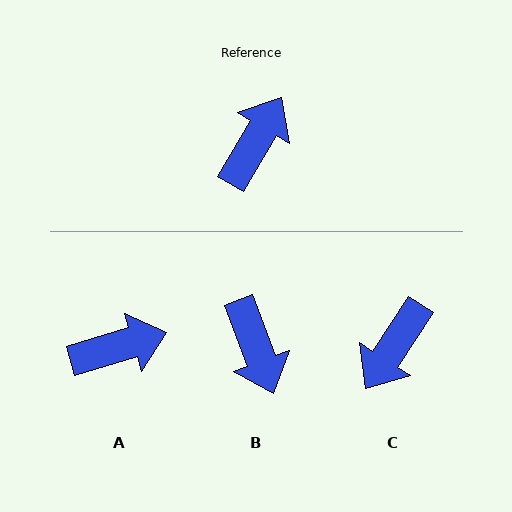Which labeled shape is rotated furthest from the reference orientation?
C, about 178 degrees away.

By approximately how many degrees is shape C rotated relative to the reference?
Approximately 178 degrees counter-clockwise.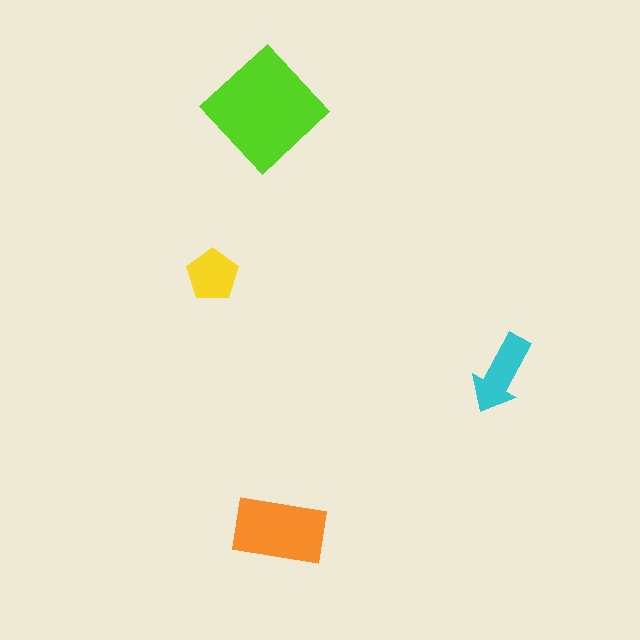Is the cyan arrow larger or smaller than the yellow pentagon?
Larger.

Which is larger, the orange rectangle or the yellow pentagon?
The orange rectangle.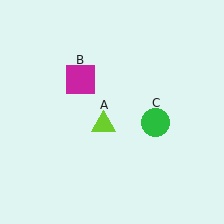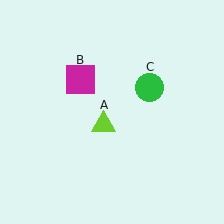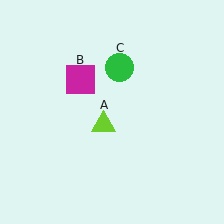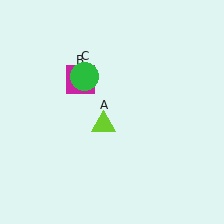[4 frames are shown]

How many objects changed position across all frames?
1 object changed position: green circle (object C).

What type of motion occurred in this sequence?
The green circle (object C) rotated counterclockwise around the center of the scene.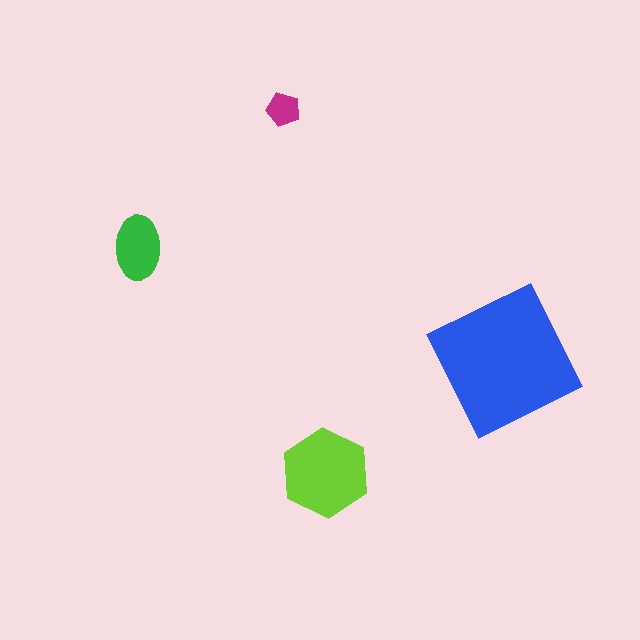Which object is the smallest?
The magenta pentagon.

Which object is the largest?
The blue square.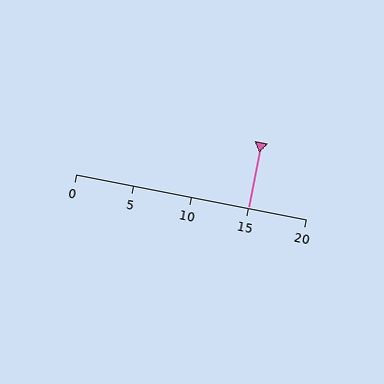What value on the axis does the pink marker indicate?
The marker indicates approximately 15.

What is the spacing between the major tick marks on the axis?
The major ticks are spaced 5 apart.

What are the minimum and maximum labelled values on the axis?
The axis runs from 0 to 20.